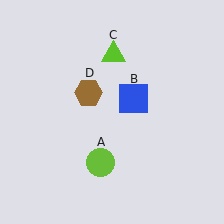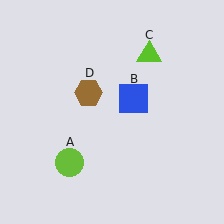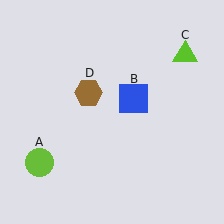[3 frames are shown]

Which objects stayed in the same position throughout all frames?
Blue square (object B) and brown hexagon (object D) remained stationary.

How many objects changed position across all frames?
2 objects changed position: lime circle (object A), lime triangle (object C).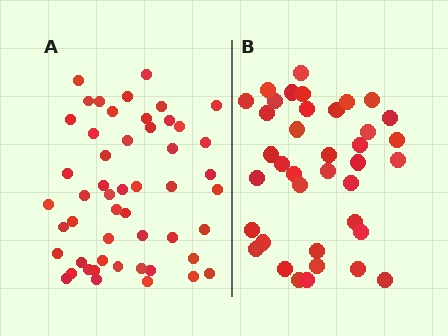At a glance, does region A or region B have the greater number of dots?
Region A (the left region) has more dots.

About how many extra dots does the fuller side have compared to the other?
Region A has approximately 15 more dots than region B.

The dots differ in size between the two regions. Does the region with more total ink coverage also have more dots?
No. Region B has more total ink coverage because its dots are larger, but region A actually contains more individual dots. Total area can be misleading — the number of items is what matters here.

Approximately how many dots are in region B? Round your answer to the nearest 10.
About 40 dots. (The exact count is 38, which rounds to 40.)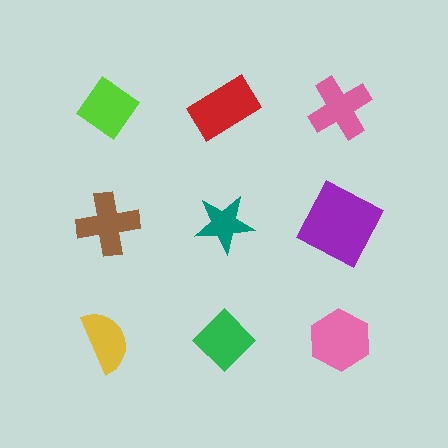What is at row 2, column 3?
A purple square.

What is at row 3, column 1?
A yellow semicircle.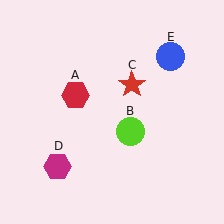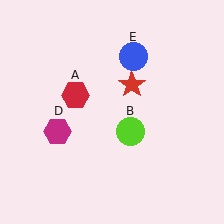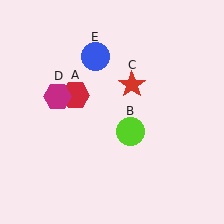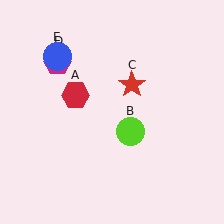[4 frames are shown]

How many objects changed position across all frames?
2 objects changed position: magenta hexagon (object D), blue circle (object E).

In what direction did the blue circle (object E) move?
The blue circle (object E) moved left.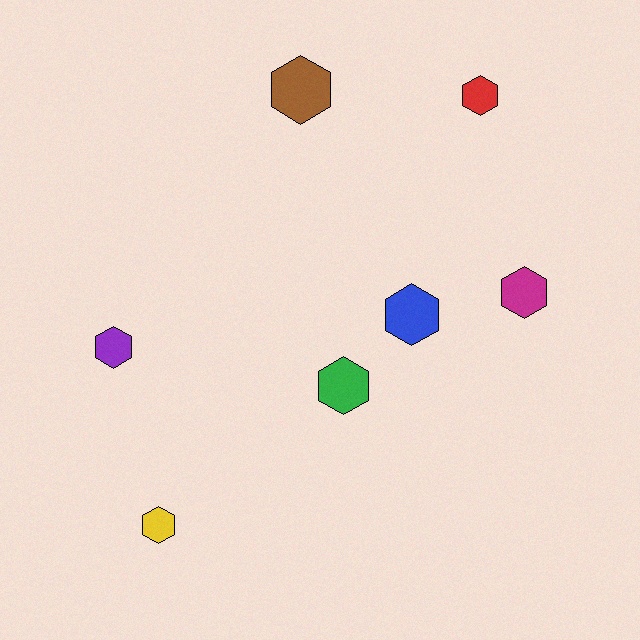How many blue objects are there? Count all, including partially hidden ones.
There is 1 blue object.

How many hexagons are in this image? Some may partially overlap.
There are 7 hexagons.